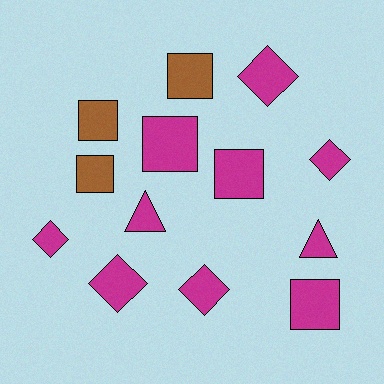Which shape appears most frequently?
Square, with 6 objects.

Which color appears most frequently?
Magenta, with 10 objects.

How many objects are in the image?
There are 13 objects.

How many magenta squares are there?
There are 3 magenta squares.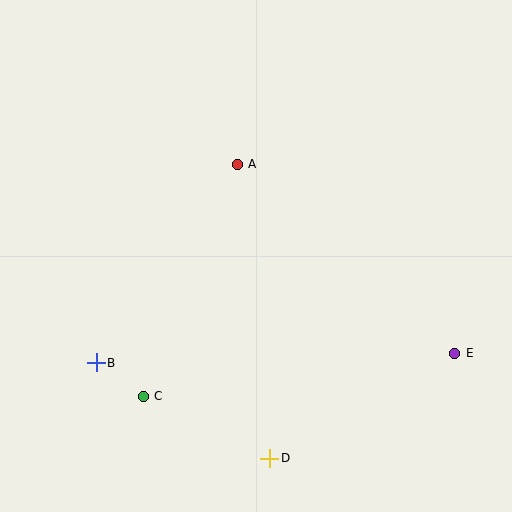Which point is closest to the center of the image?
Point A at (237, 164) is closest to the center.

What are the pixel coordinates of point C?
Point C is at (143, 396).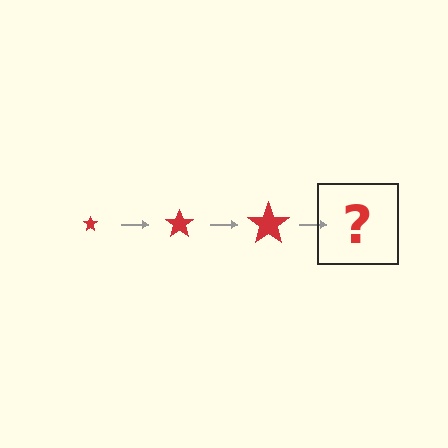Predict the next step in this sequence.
The next step is a red star, larger than the previous one.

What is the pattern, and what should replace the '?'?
The pattern is that the star gets progressively larger each step. The '?' should be a red star, larger than the previous one.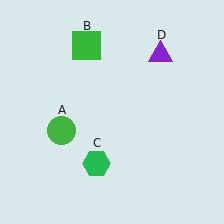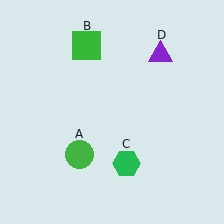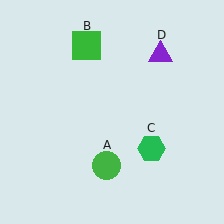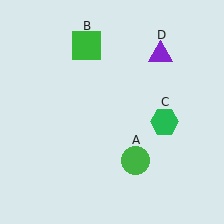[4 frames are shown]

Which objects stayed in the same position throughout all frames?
Green square (object B) and purple triangle (object D) remained stationary.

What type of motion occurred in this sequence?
The green circle (object A), green hexagon (object C) rotated counterclockwise around the center of the scene.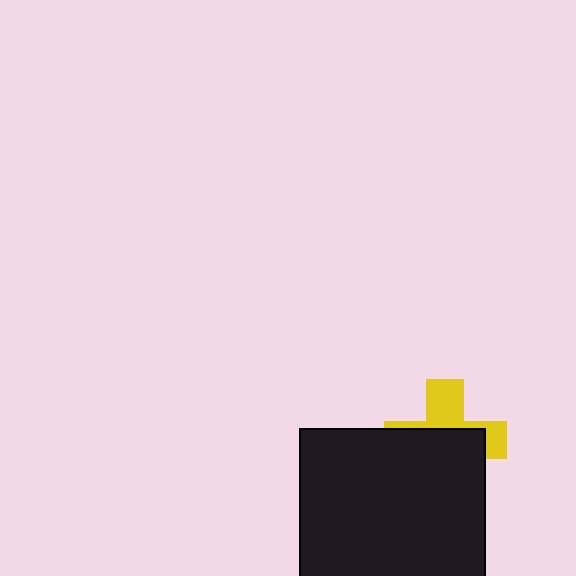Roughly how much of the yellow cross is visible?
A small part of it is visible (roughly 39%).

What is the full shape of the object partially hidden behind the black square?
The partially hidden object is a yellow cross.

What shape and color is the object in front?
The object in front is a black square.